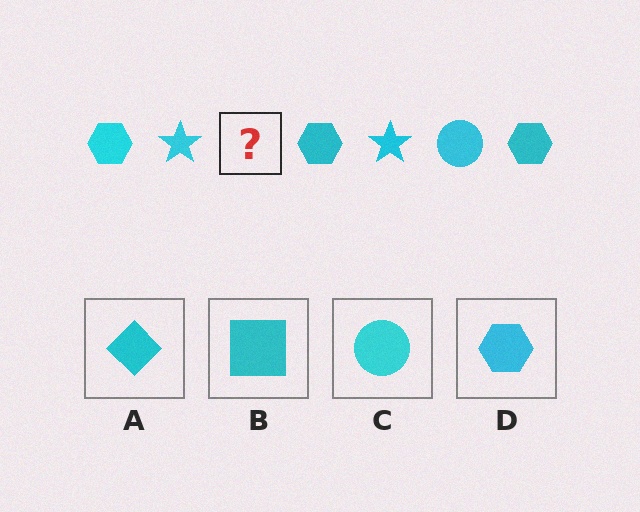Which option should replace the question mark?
Option C.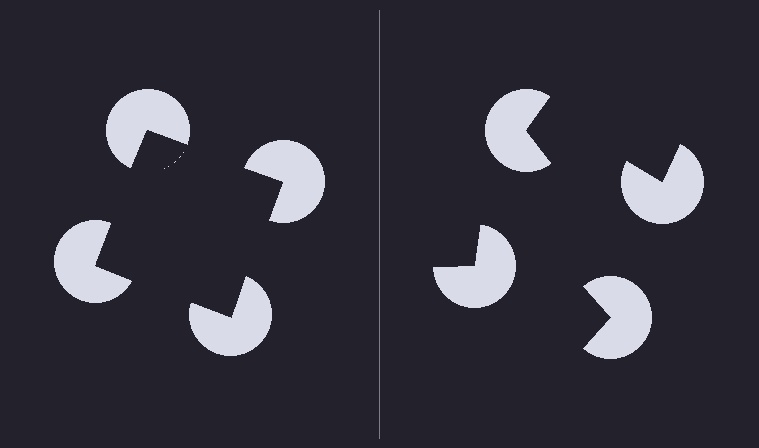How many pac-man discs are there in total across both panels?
8 — 4 on each side.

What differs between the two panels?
The pac-man discs are positioned identically on both sides; only the wedge orientations differ. On the left they align to a square; on the right they are misaligned.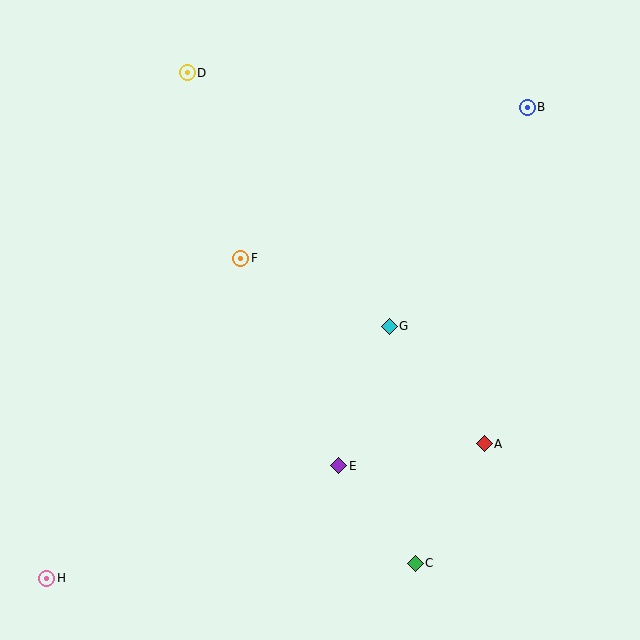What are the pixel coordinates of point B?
Point B is at (527, 107).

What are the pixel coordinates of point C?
Point C is at (415, 563).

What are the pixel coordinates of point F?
Point F is at (241, 258).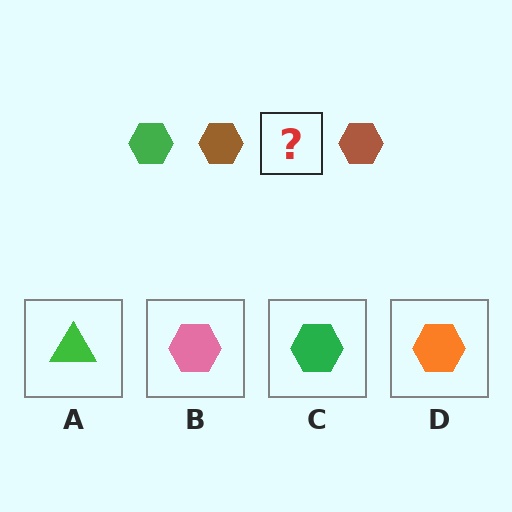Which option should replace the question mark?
Option C.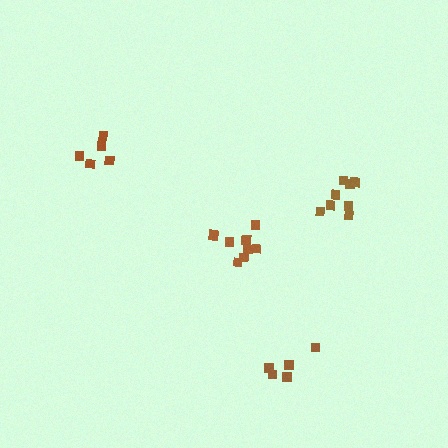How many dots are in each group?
Group 1: 8 dots, Group 2: 9 dots, Group 3: 5 dots, Group 4: 5 dots (27 total).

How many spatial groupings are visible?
There are 4 spatial groupings.